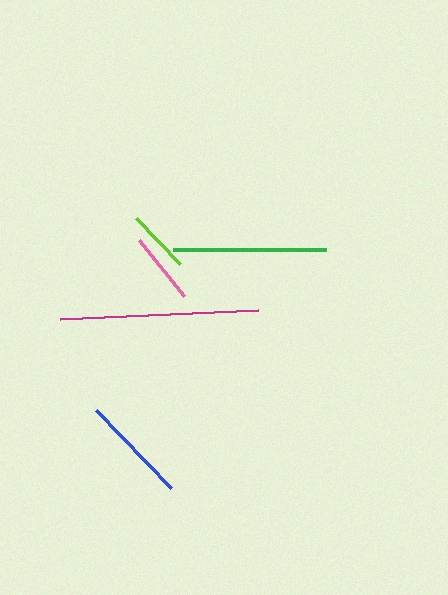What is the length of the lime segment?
The lime segment is approximately 63 pixels long.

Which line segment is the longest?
The magenta line is the longest at approximately 199 pixels.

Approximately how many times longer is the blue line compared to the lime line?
The blue line is approximately 1.7 times the length of the lime line.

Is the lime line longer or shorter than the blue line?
The blue line is longer than the lime line.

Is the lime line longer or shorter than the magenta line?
The magenta line is longer than the lime line.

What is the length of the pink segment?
The pink segment is approximately 73 pixels long.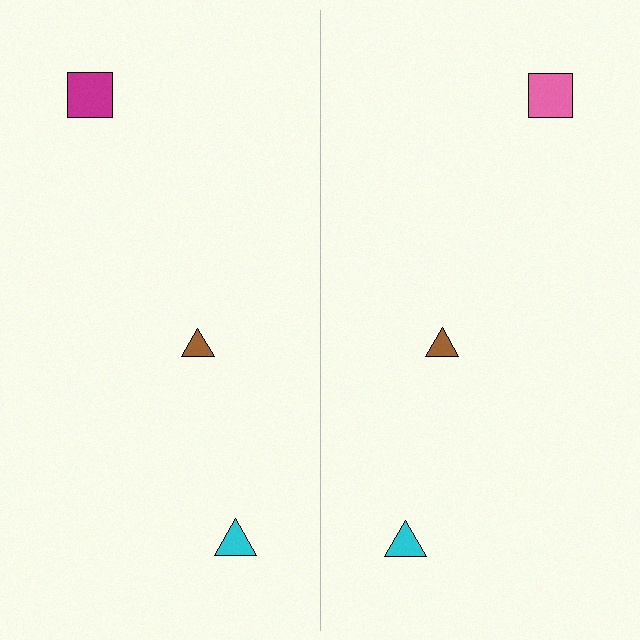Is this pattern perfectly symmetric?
No, the pattern is not perfectly symmetric. The pink square on the right side breaks the symmetry — its mirror counterpart is magenta.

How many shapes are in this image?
There are 6 shapes in this image.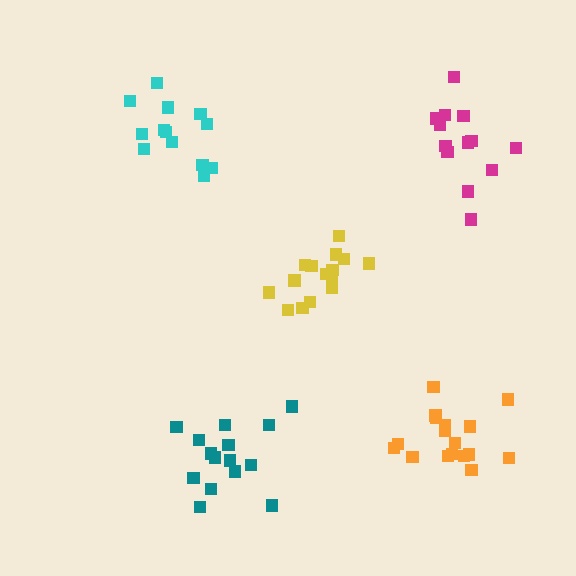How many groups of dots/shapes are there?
There are 5 groups.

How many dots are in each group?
Group 1: 13 dots, Group 2: 15 dots, Group 3: 17 dots, Group 4: 13 dots, Group 5: 15 dots (73 total).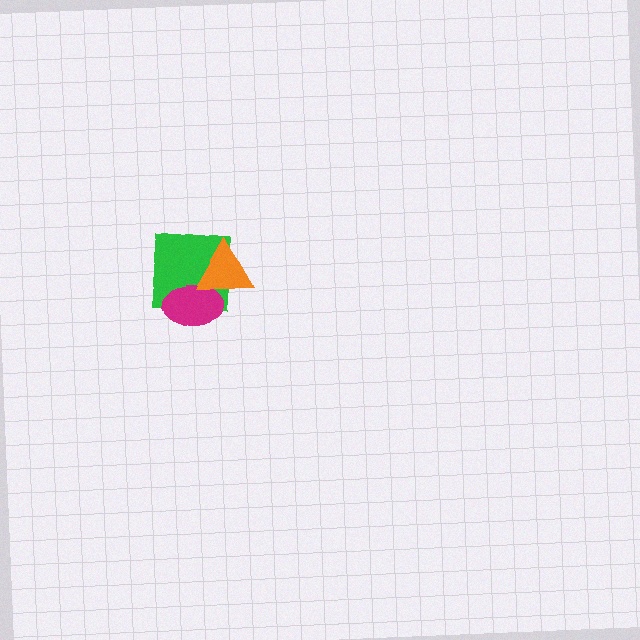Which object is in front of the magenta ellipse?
The orange triangle is in front of the magenta ellipse.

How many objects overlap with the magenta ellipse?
2 objects overlap with the magenta ellipse.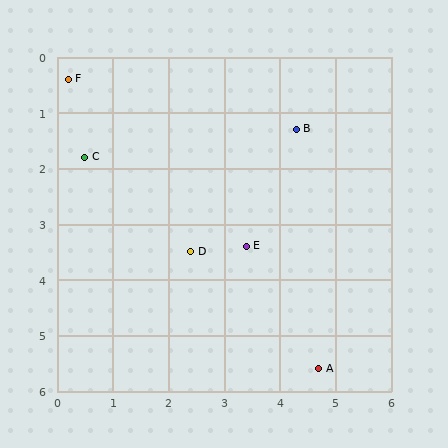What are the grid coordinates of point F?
Point F is at approximately (0.2, 0.4).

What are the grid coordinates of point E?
Point E is at approximately (3.4, 3.4).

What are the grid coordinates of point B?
Point B is at approximately (4.3, 1.3).